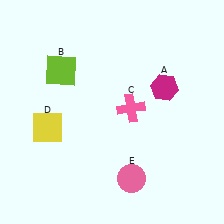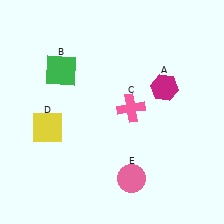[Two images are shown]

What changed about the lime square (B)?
In Image 1, B is lime. In Image 2, it changed to green.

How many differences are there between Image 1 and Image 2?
There is 1 difference between the two images.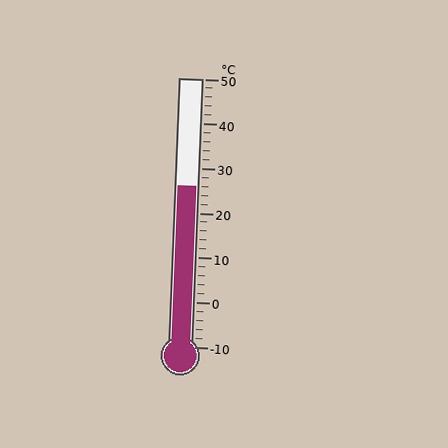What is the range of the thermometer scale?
The thermometer scale ranges from -10°C to 50°C.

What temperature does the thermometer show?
The thermometer shows approximately 26°C.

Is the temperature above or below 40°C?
The temperature is below 40°C.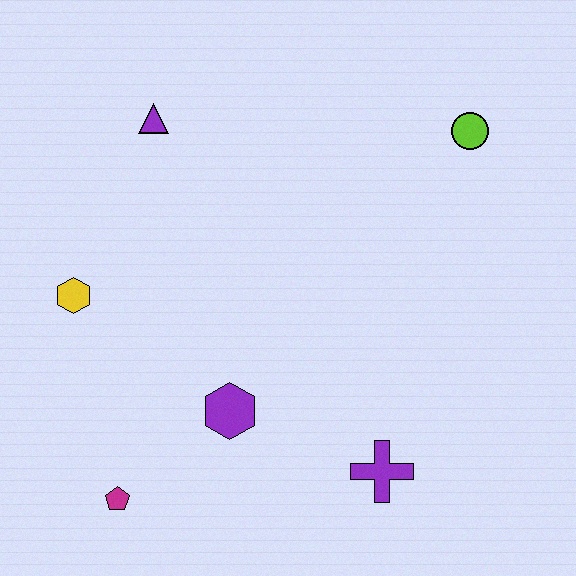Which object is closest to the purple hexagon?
The magenta pentagon is closest to the purple hexagon.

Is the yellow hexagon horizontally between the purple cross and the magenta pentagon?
No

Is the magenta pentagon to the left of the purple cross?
Yes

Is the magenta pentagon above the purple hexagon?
No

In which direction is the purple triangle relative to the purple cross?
The purple triangle is above the purple cross.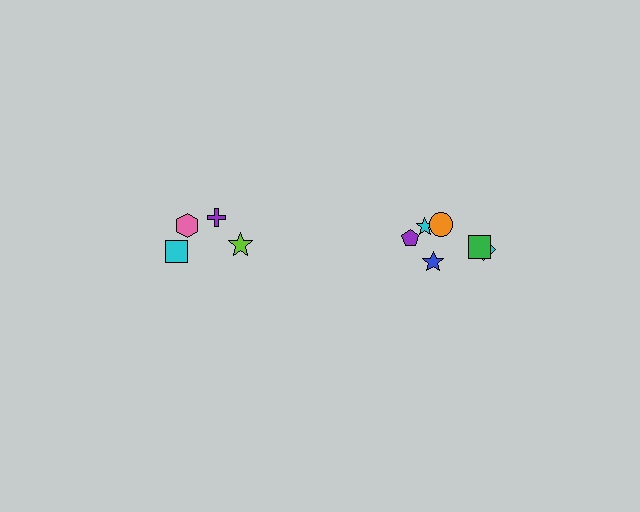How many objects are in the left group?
There are 4 objects.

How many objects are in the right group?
There are 6 objects.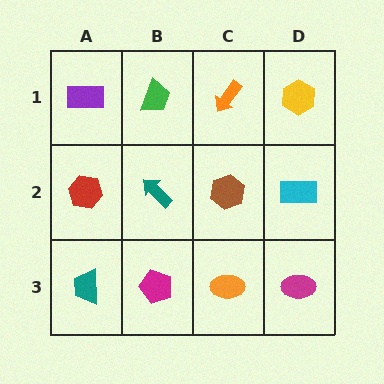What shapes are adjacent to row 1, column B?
A teal arrow (row 2, column B), a purple rectangle (row 1, column A), an orange arrow (row 1, column C).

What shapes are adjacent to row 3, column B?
A teal arrow (row 2, column B), a teal trapezoid (row 3, column A), an orange ellipse (row 3, column C).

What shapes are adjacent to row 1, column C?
A brown hexagon (row 2, column C), a green trapezoid (row 1, column B), a yellow hexagon (row 1, column D).